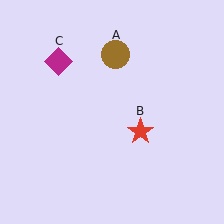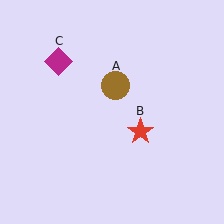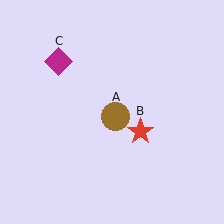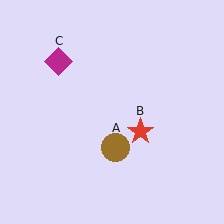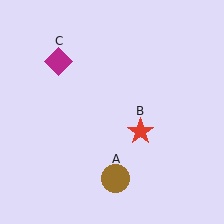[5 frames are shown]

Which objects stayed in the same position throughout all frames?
Red star (object B) and magenta diamond (object C) remained stationary.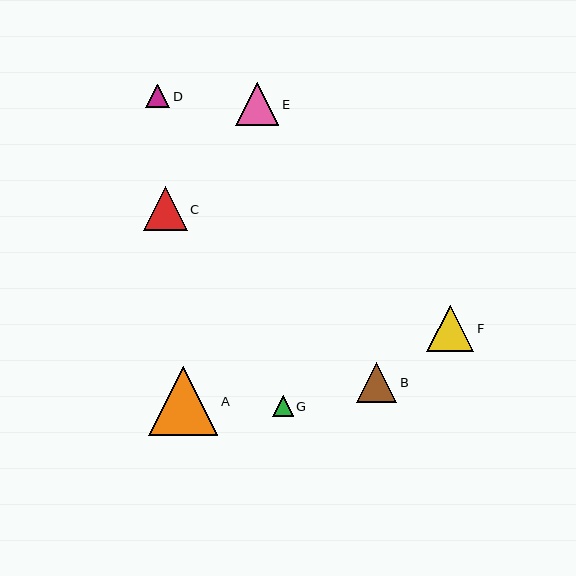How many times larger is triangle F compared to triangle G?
Triangle F is approximately 2.3 times the size of triangle G.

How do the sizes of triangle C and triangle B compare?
Triangle C and triangle B are approximately the same size.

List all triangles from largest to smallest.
From largest to smallest: A, F, C, E, B, D, G.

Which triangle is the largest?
Triangle A is the largest with a size of approximately 69 pixels.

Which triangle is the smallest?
Triangle G is the smallest with a size of approximately 21 pixels.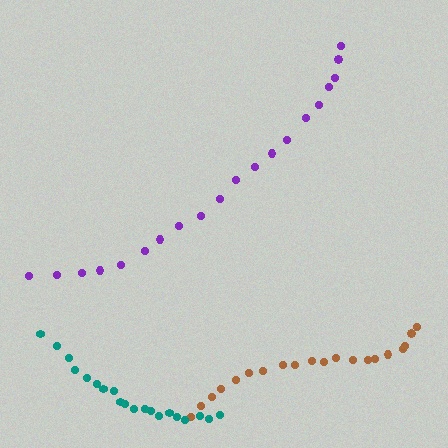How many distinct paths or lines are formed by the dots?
There are 3 distinct paths.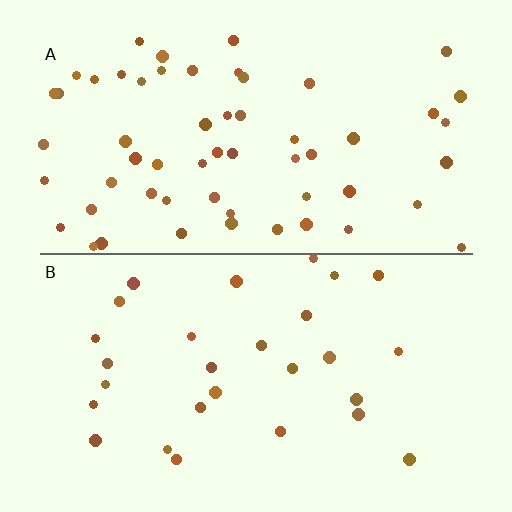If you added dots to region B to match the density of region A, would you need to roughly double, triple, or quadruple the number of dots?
Approximately double.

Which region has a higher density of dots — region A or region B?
A (the top).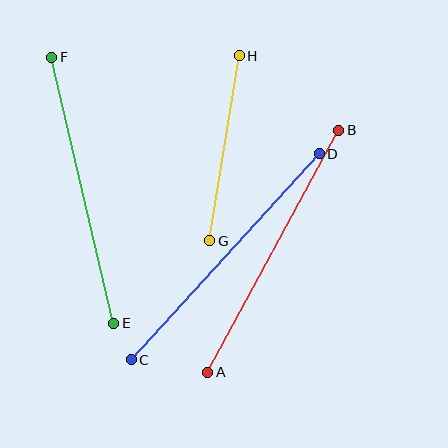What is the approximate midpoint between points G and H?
The midpoint is at approximately (225, 148) pixels.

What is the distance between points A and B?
The distance is approximately 275 pixels.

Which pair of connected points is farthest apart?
Points C and D are farthest apart.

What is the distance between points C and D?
The distance is approximately 279 pixels.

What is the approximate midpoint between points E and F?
The midpoint is at approximately (83, 190) pixels.